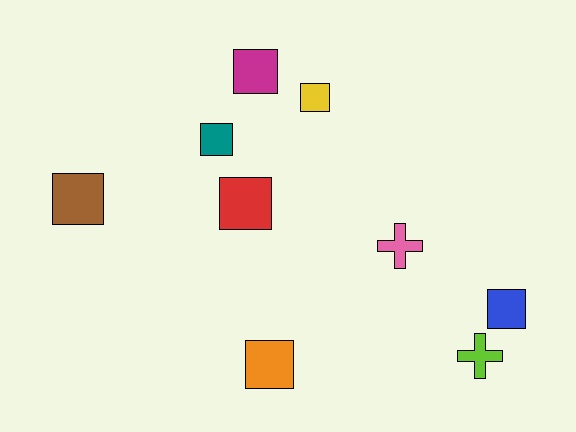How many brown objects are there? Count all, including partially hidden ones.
There is 1 brown object.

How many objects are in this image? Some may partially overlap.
There are 9 objects.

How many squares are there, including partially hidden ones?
There are 7 squares.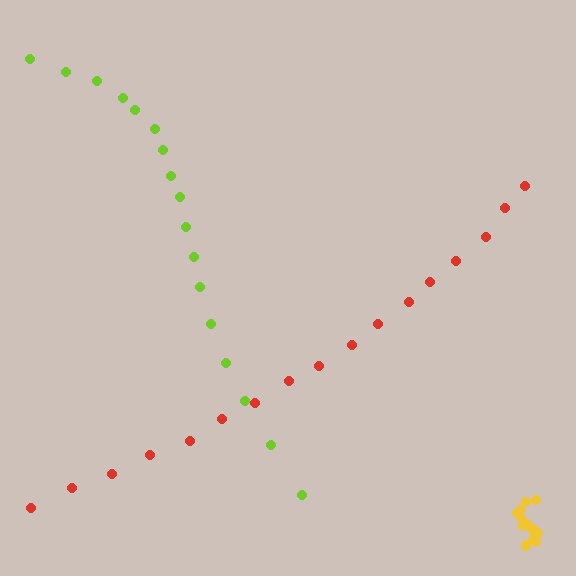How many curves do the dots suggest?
There are 3 distinct paths.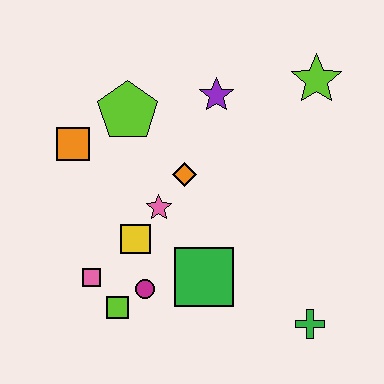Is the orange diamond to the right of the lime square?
Yes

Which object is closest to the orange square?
The lime pentagon is closest to the orange square.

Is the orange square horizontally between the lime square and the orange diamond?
No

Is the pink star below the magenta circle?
No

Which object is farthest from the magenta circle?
The lime star is farthest from the magenta circle.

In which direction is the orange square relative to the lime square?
The orange square is above the lime square.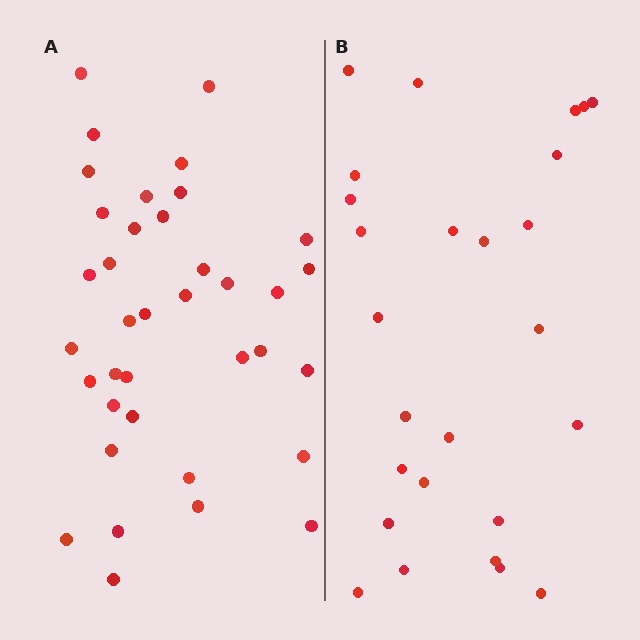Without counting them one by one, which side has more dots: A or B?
Region A (the left region) has more dots.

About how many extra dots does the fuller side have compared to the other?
Region A has roughly 12 or so more dots than region B.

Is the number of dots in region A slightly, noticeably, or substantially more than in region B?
Region A has noticeably more, but not dramatically so. The ratio is roughly 1.4 to 1.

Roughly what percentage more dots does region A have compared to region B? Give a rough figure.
About 40% more.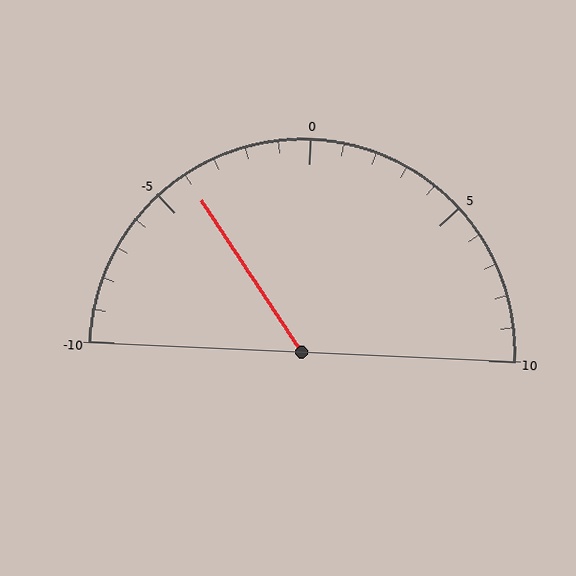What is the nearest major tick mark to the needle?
The nearest major tick mark is -5.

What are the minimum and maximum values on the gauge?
The gauge ranges from -10 to 10.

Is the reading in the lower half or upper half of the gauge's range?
The reading is in the lower half of the range (-10 to 10).